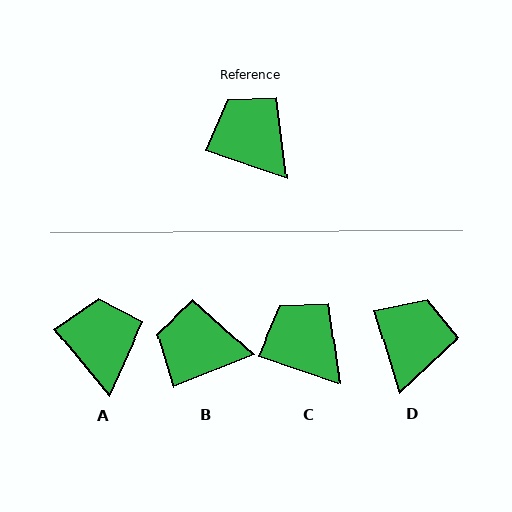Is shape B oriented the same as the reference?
No, it is off by about 40 degrees.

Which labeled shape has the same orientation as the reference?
C.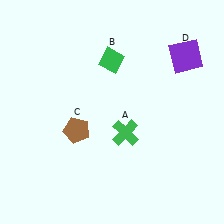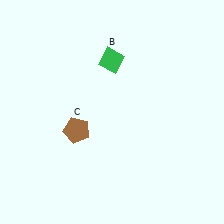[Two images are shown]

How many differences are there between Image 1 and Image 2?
There are 2 differences between the two images.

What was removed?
The green cross (A), the purple square (D) were removed in Image 2.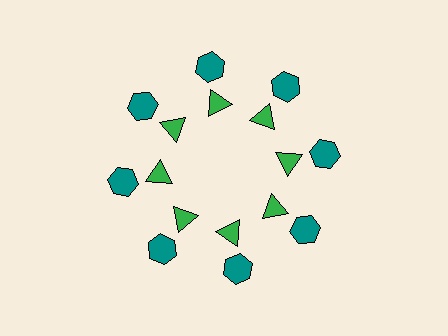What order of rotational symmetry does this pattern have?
This pattern has 8-fold rotational symmetry.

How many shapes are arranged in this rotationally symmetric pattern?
There are 16 shapes, arranged in 8 groups of 2.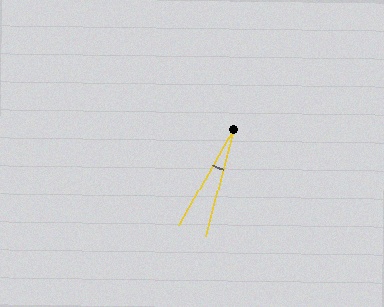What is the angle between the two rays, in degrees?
Approximately 15 degrees.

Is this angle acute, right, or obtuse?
It is acute.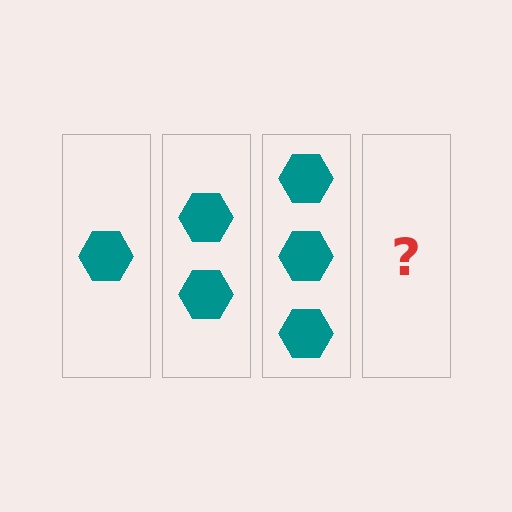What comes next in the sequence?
The next element should be 4 hexagons.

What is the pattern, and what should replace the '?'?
The pattern is that each step adds one more hexagon. The '?' should be 4 hexagons.